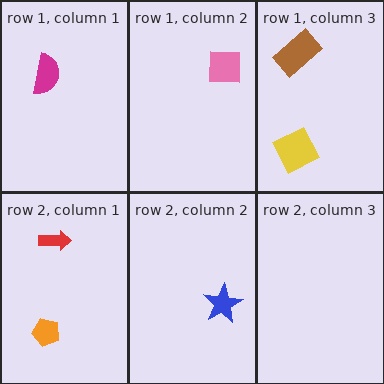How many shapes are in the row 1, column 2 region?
1.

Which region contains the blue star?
The row 2, column 2 region.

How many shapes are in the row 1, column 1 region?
1.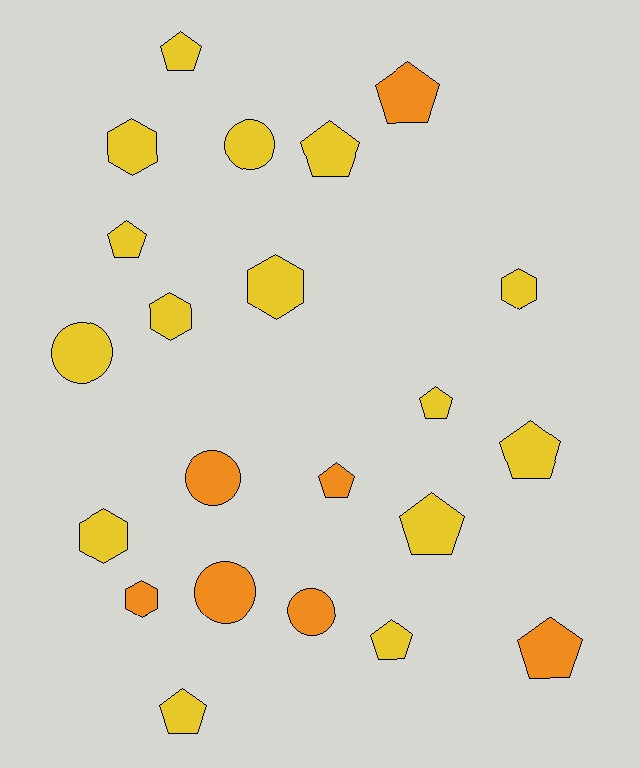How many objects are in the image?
There are 22 objects.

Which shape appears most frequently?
Pentagon, with 11 objects.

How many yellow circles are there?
There are 2 yellow circles.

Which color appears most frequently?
Yellow, with 15 objects.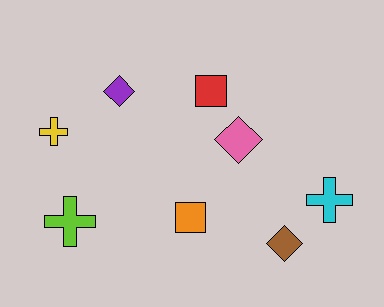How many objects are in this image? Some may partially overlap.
There are 8 objects.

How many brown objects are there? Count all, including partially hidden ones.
There is 1 brown object.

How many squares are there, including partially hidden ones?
There are 2 squares.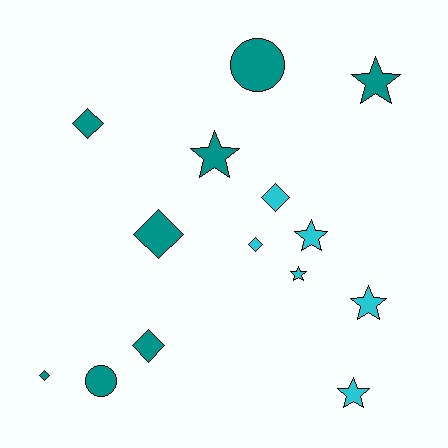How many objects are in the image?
There are 14 objects.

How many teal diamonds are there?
There are 4 teal diamonds.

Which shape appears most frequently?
Diamond, with 6 objects.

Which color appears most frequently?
Teal, with 8 objects.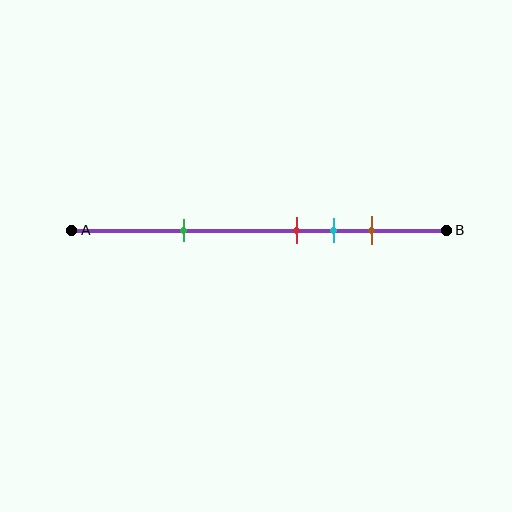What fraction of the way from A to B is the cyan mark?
The cyan mark is approximately 70% (0.7) of the way from A to B.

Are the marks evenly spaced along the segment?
No, the marks are not evenly spaced.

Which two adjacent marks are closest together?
The red and cyan marks are the closest adjacent pair.